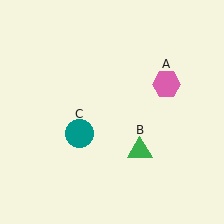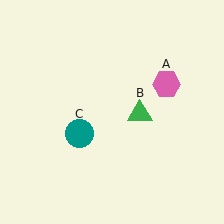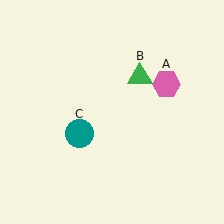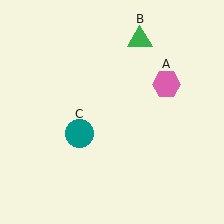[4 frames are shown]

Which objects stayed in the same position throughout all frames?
Pink hexagon (object A) and teal circle (object C) remained stationary.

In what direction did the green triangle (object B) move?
The green triangle (object B) moved up.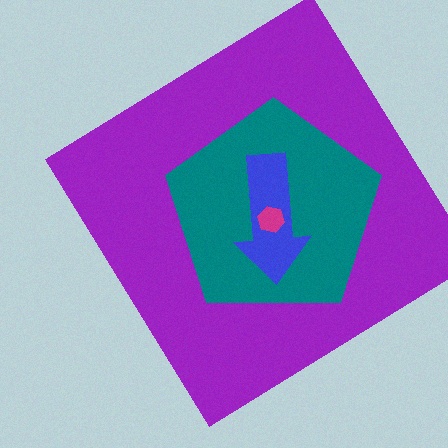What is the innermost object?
The magenta hexagon.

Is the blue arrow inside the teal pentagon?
Yes.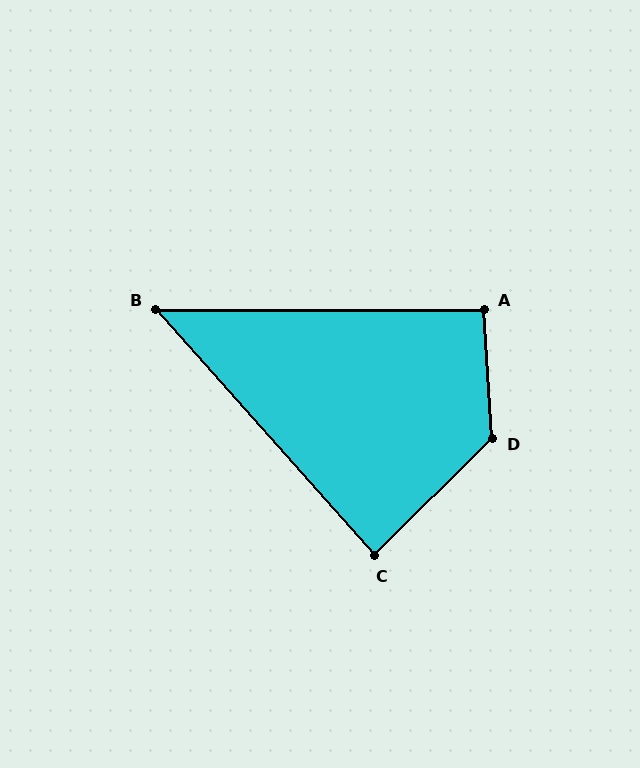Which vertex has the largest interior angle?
D, at approximately 132 degrees.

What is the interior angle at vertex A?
Approximately 93 degrees (approximately right).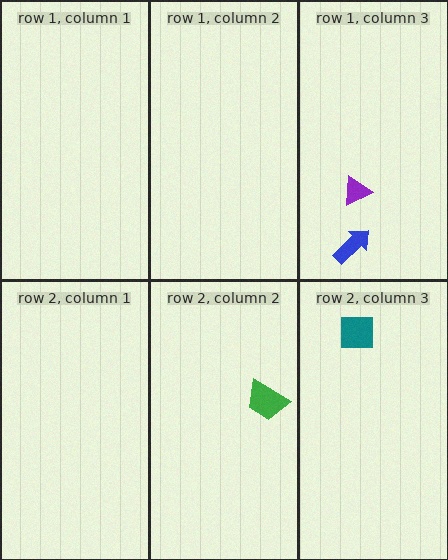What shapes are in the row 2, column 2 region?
The green trapezoid.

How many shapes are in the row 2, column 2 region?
1.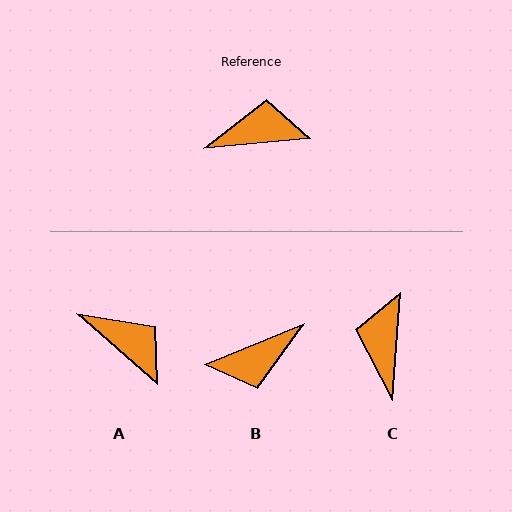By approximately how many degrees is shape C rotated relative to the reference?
Approximately 80 degrees counter-clockwise.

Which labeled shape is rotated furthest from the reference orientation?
B, about 164 degrees away.